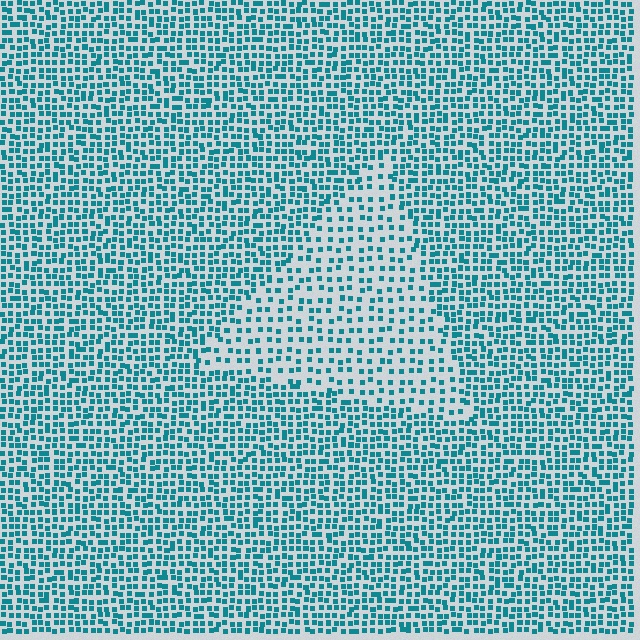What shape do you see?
I see a triangle.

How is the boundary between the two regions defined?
The boundary is defined by a change in element density (approximately 1.9x ratio). All elements are the same color, size, and shape.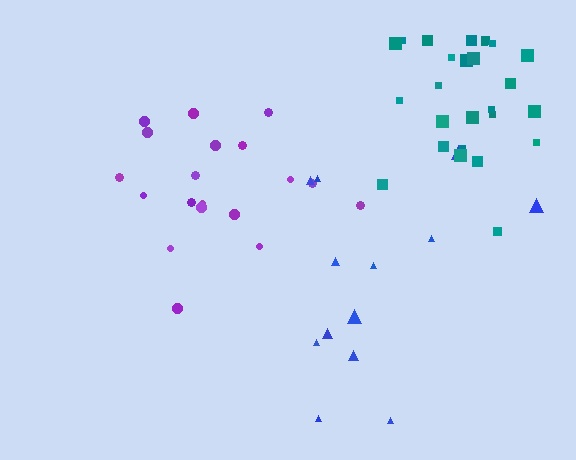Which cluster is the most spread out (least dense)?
Blue.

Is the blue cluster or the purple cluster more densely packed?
Purple.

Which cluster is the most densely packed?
Teal.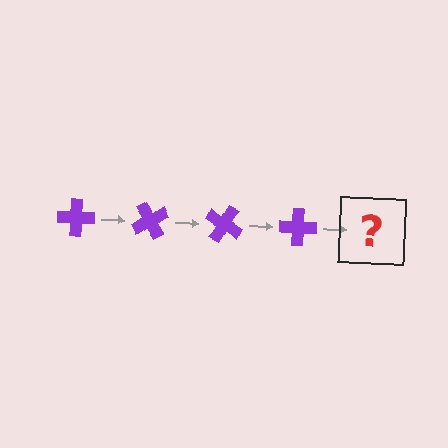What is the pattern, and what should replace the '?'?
The pattern is that the cross rotates 60 degrees each step. The '?' should be a purple cross rotated 240 degrees.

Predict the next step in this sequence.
The next step is a purple cross rotated 240 degrees.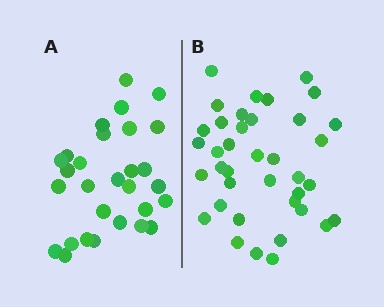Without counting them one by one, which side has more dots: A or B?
Region B (the right region) has more dots.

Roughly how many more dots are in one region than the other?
Region B has roughly 8 or so more dots than region A.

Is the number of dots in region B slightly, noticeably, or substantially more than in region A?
Region B has noticeably more, but not dramatically so. The ratio is roughly 1.3 to 1.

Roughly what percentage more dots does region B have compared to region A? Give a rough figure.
About 30% more.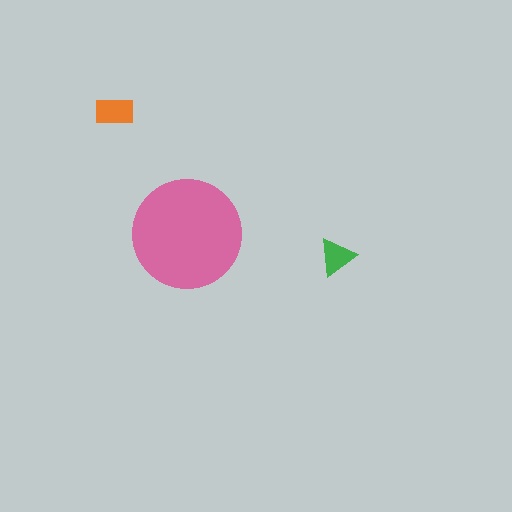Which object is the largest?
The pink circle.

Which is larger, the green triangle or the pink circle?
The pink circle.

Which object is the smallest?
The green triangle.